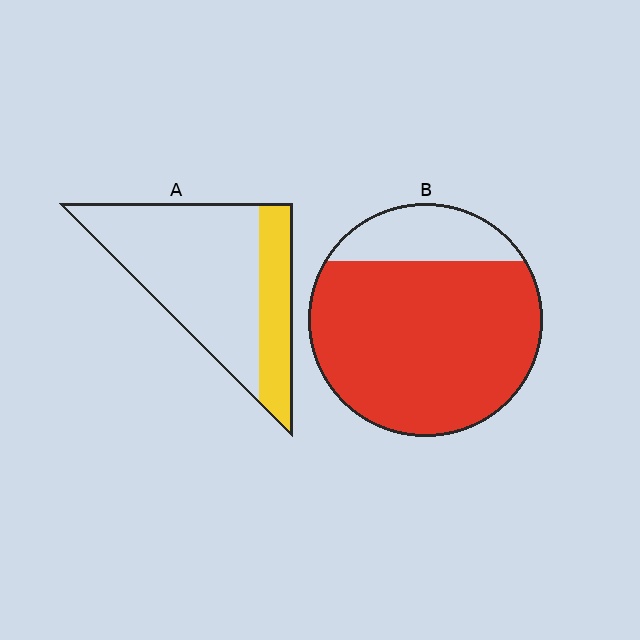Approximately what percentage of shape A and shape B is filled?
A is approximately 25% and B is approximately 80%.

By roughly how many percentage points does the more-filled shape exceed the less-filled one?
By roughly 55 percentage points (B over A).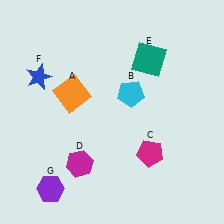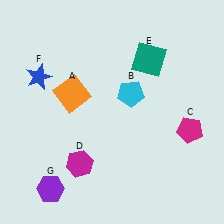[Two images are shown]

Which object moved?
The magenta pentagon (C) moved right.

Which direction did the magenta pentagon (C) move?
The magenta pentagon (C) moved right.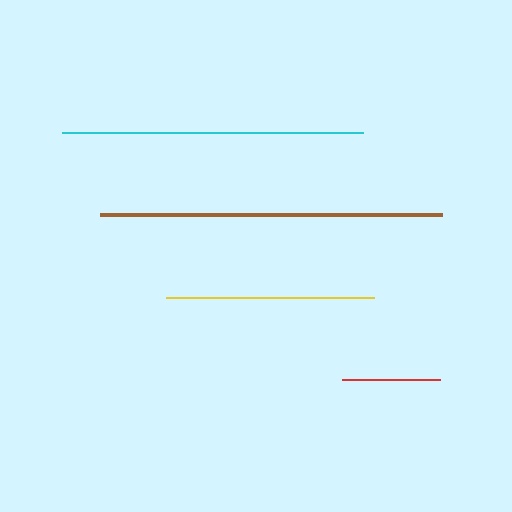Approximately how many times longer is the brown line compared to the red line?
The brown line is approximately 3.5 times the length of the red line.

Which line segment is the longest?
The brown line is the longest at approximately 342 pixels.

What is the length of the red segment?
The red segment is approximately 98 pixels long.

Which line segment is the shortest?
The red line is the shortest at approximately 98 pixels.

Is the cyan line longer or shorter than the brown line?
The brown line is longer than the cyan line.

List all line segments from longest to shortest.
From longest to shortest: brown, cyan, yellow, red.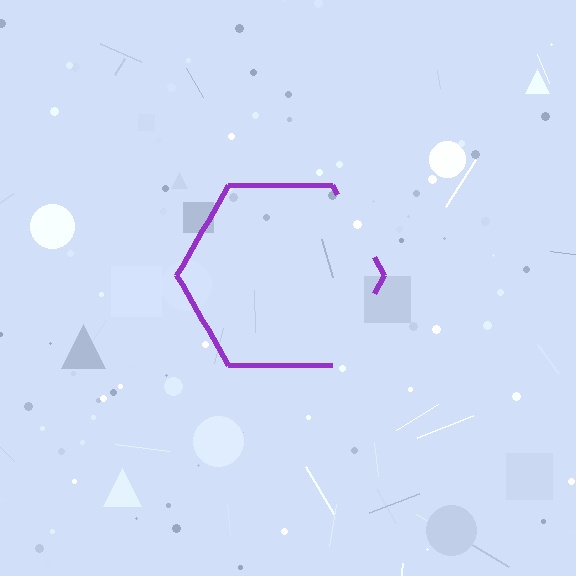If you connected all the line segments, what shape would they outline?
They would outline a hexagon.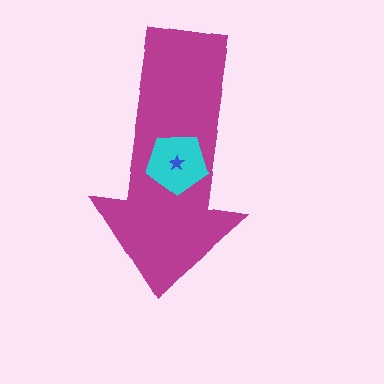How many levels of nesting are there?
3.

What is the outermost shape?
The magenta arrow.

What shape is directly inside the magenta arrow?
The cyan pentagon.